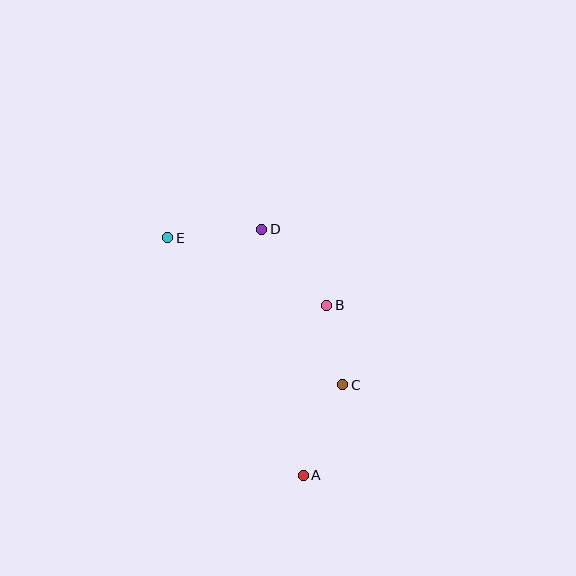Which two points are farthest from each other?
Points A and E are farthest from each other.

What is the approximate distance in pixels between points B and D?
The distance between B and D is approximately 100 pixels.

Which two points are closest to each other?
Points B and C are closest to each other.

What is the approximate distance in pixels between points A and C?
The distance between A and C is approximately 99 pixels.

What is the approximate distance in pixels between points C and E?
The distance between C and E is approximately 229 pixels.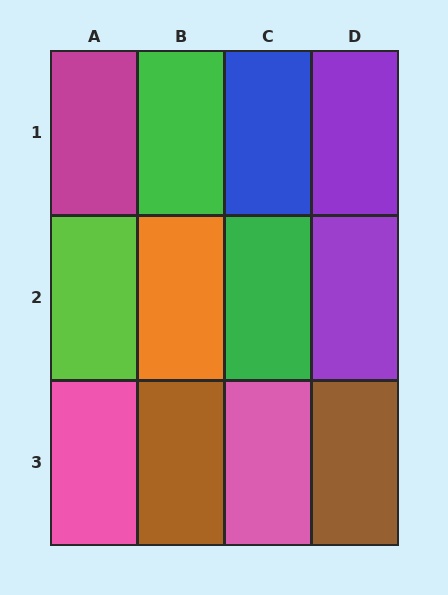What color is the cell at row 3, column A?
Pink.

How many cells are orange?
1 cell is orange.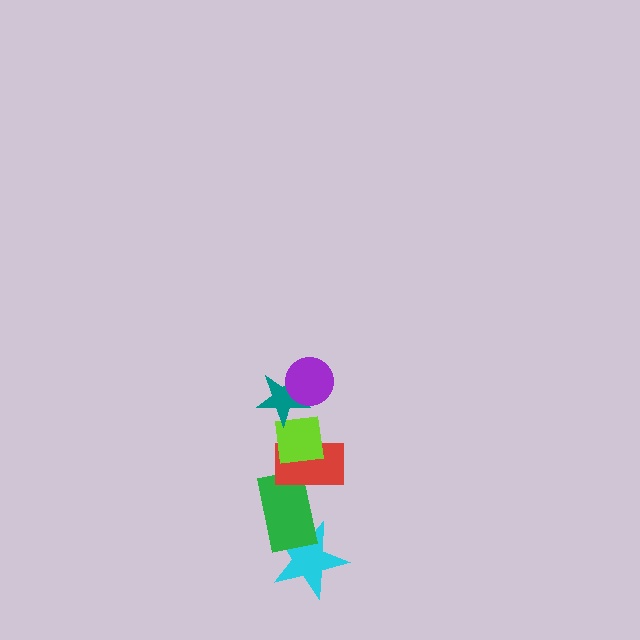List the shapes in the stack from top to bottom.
From top to bottom: the purple circle, the teal star, the lime square, the red rectangle, the green rectangle, the cyan star.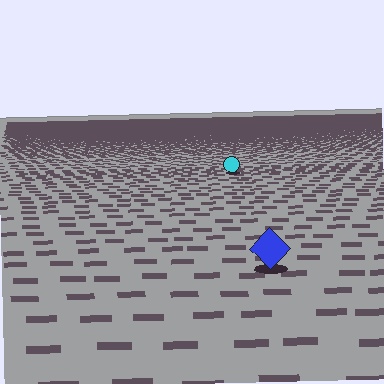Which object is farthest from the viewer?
The cyan circle is farthest from the viewer. It appears smaller and the ground texture around it is denser.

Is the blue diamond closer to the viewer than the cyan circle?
Yes. The blue diamond is closer — you can tell from the texture gradient: the ground texture is coarser near it.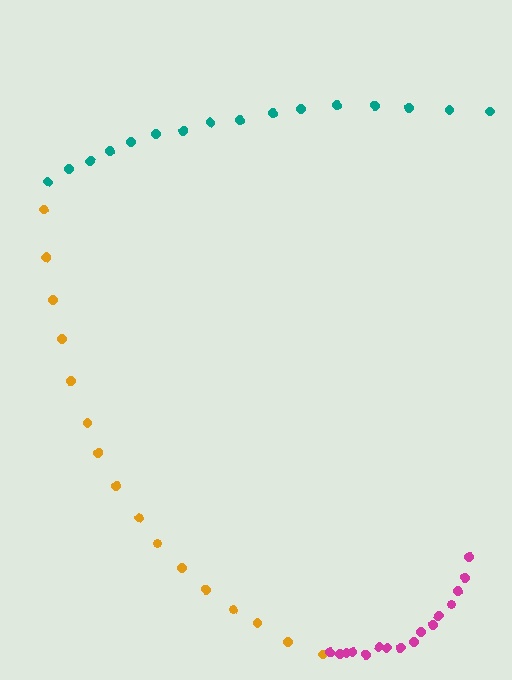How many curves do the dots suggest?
There are 3 distinct paths.